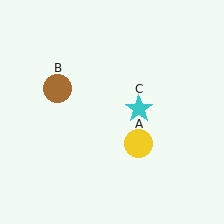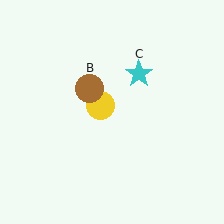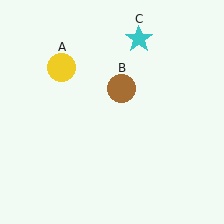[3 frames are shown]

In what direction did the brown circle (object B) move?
The brown circle (object B) moved right.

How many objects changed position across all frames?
3 objects changed position: yellow circle (object A), brown circle (object B), cyan star (object C).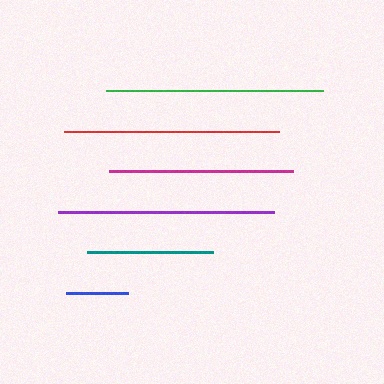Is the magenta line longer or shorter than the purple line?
The purple line is longer than the magenta line.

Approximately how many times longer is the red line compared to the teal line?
The red line is approximately 1.7 times the length of the teal line.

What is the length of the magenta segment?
The magenta segment is approximately 184 pixels long.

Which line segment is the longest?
The green line is the longest at approximately 217 pixels.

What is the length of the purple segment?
The purple segment is approximately 215 pixels long.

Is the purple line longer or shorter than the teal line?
The purple line is longer than the teal line.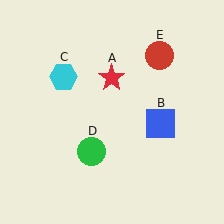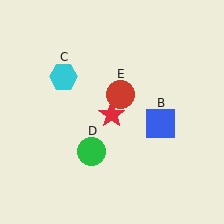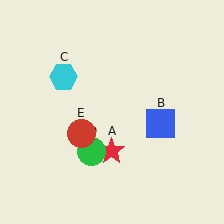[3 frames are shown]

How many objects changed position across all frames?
2 objects changed position: red star (object A), red circle (object E).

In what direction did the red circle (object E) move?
The red circle (object E) moved down and to the left.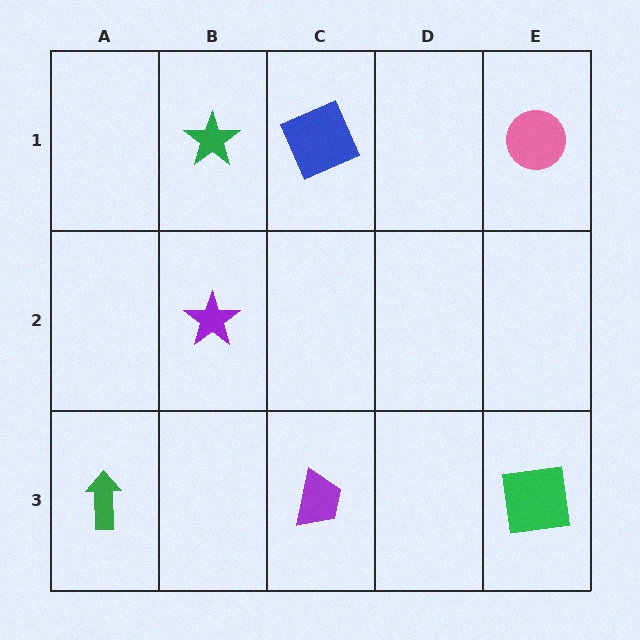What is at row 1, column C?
A blue square.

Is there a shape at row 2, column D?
No, that cell is empty.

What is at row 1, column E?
A pink circle.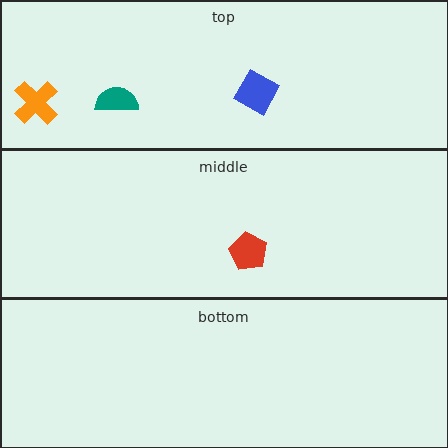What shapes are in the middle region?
The red pentagon.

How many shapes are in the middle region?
1.